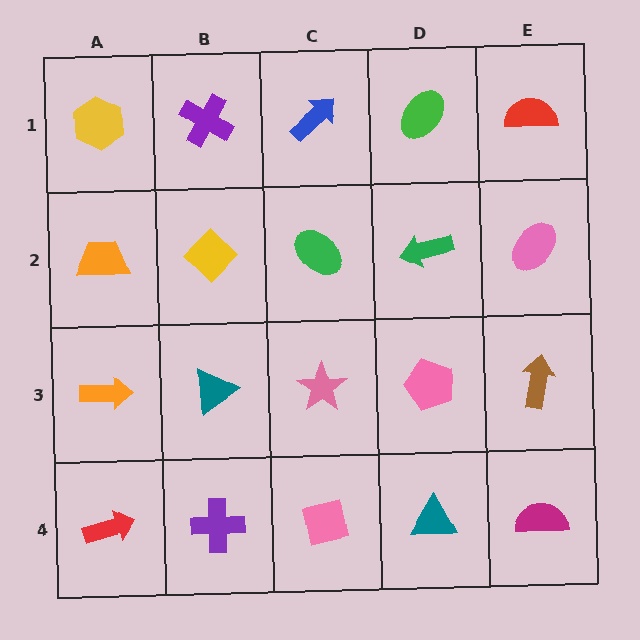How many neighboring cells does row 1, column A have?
2.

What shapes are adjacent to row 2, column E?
A red semicircle (row 1, column E), a brown arrow (row 3, column E), a green arrow (row 2, column D).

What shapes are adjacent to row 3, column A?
An orange trapezoid (row 2, column A), a red arrow (row 4, column A), a teal triangle (row 3, column B).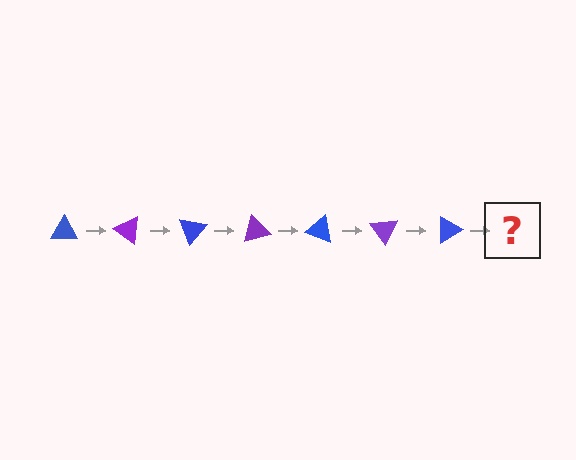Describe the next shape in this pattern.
It should be a purple triangle, rotated 245 degrees from the start.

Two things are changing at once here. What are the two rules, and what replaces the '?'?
The two rules are that it rotates 35 degrees each step and the color cycles through blue and purple. The '?' should be a purple triangle, rotated 245 degrees from the start.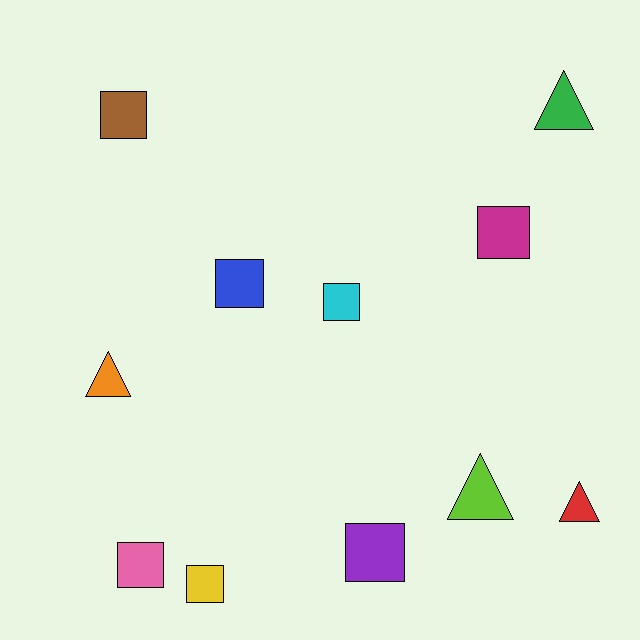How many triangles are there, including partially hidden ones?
There are 4 triangles.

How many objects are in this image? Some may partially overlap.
There are 11 objects.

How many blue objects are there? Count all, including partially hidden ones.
There is 1 blue object.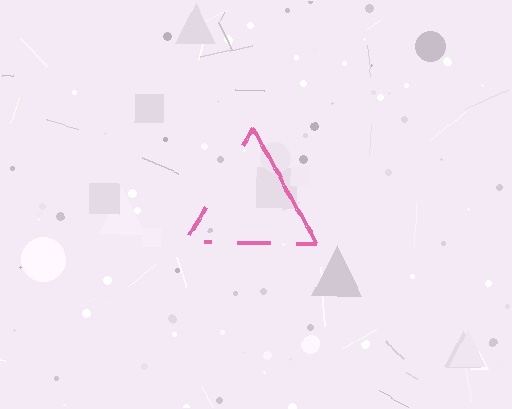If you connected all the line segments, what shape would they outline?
They would outline a triangle.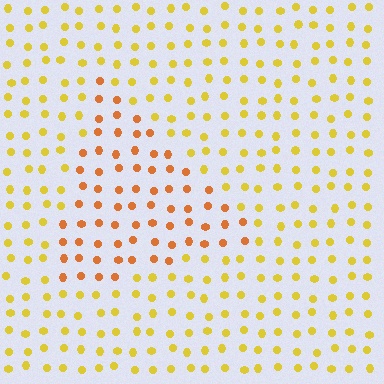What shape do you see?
I see a triangle.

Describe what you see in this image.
The image is filled with small yellow elements in a uniform arrangement. A triangle-shaped region is visible where the elements are tinted to a slightly different hue, forming a subtle color boundary.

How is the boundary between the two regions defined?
The boundary is defined purely by a slight shift in hue (about 31 degrees). Spacing, size, and orientation are identical on both sides.